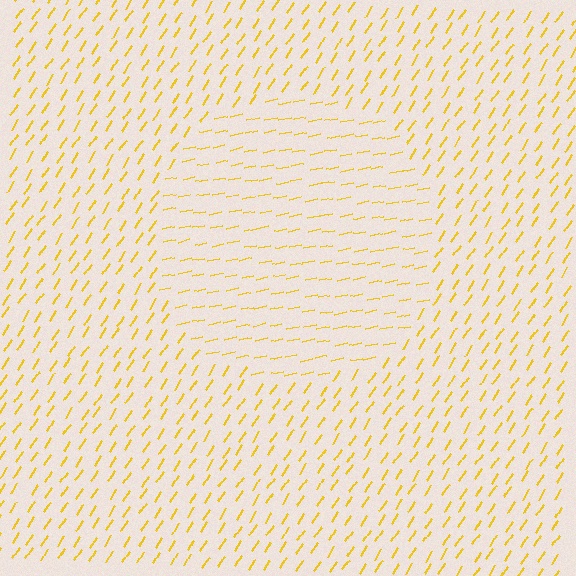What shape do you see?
I see a circle.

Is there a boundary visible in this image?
Yes, there is a texture boundary formed by a change in line orientation.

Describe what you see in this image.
The image is filled with small yellow line segments. A circle region in the image has lines oriented differently from the surrounding lines, creating a visible texture boundary.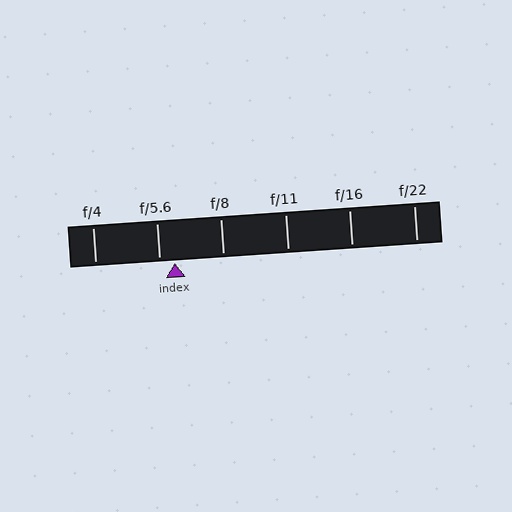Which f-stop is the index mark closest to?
The index mark is closest to f/5.6.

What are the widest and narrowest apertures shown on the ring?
The widest aperture shown is f/4 and the narrowest is f/22.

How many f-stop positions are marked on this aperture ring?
There are 6 f-stop positions marked.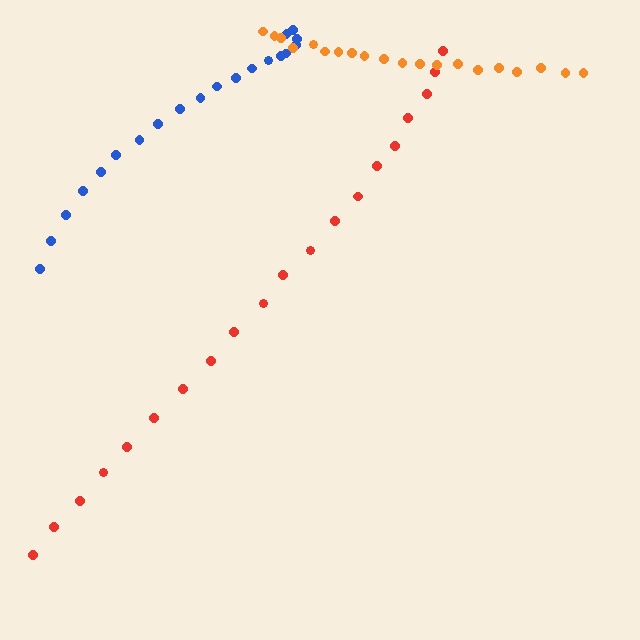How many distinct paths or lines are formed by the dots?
There are 3 distinct paths.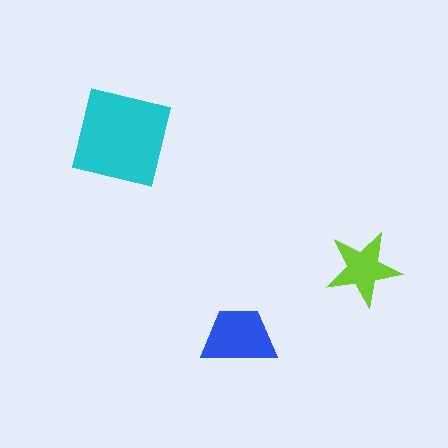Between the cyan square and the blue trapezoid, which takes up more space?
The cyan square.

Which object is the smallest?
The lime star.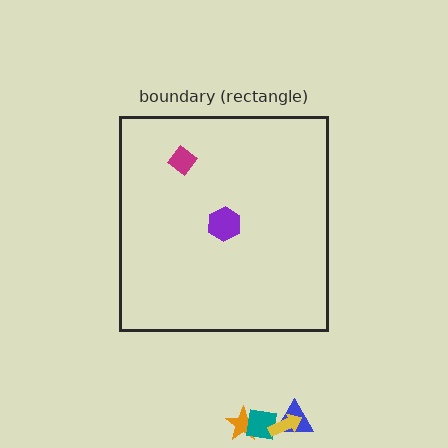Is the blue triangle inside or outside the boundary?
Outside.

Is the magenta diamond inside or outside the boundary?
Inside.